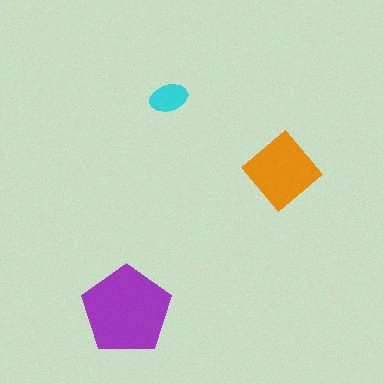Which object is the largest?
The purple pentagon.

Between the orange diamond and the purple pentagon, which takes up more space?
The purple pentagon.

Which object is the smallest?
The cyan ellipse.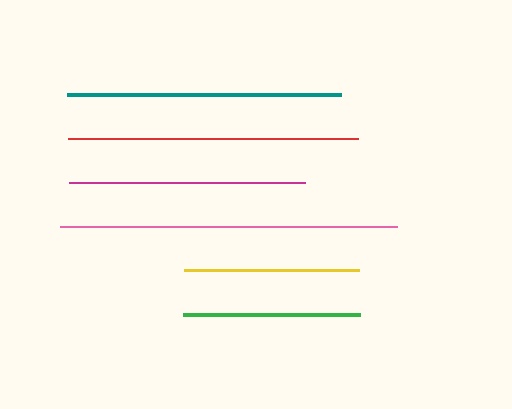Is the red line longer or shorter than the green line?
The red line is longer than the green line.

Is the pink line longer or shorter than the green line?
The pink line is longer than the green line.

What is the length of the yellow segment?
The yellow segment is approximately 176 pixels long.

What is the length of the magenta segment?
The magenta segment is approximately 236 pixels long.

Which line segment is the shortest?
The yellow line is the shortest at approximately 176 pixels.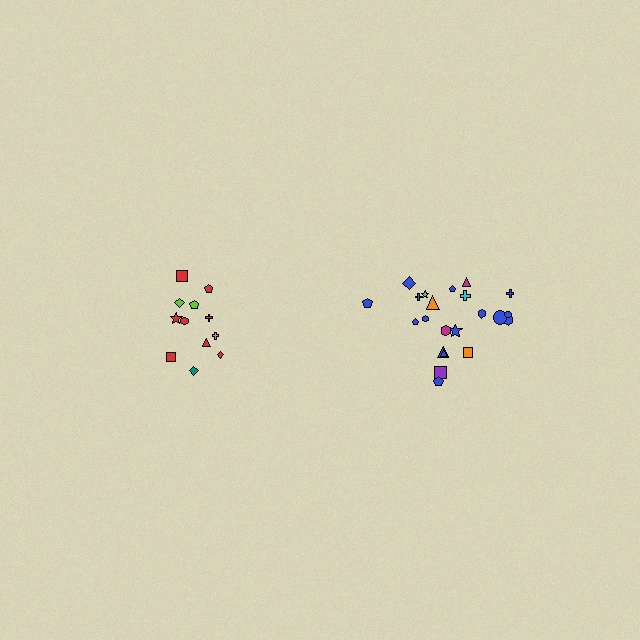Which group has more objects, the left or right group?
The right group.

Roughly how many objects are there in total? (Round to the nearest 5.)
Roughly 35 objects in total.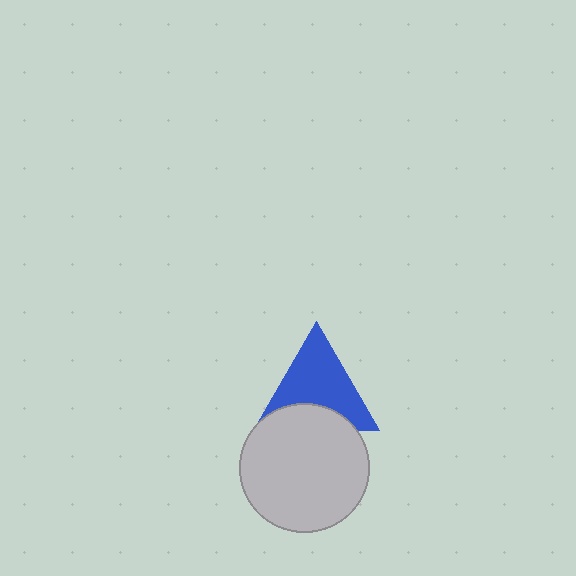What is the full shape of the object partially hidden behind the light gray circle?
The partially hidden object is a blue triangle.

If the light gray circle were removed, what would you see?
You would see the complete blue triangle.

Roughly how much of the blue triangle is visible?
Most of it is visible (roughly 70%).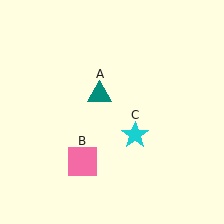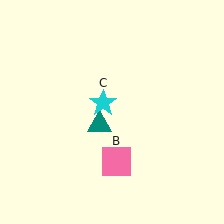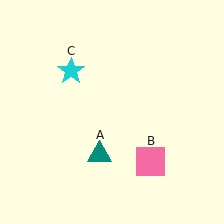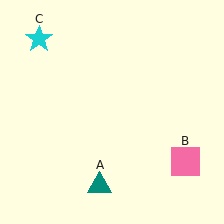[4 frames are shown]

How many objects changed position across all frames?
3 objects changed position: teal triangle (object A), pink square (object B), cyan star (object C).